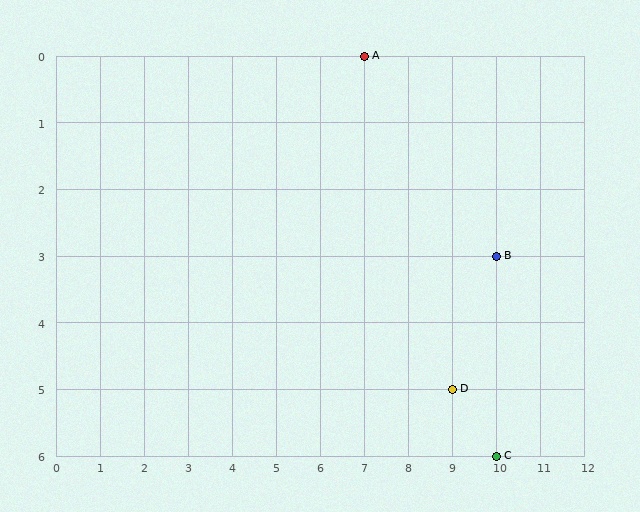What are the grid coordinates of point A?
Point A is at grid coordinates (7, 0).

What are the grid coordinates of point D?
Point D is at grid coordinates (9, 5).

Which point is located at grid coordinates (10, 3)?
Point B is at (10, 3).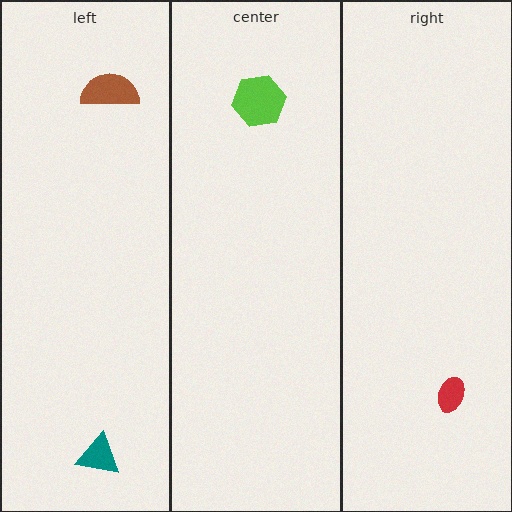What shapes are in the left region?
The brown semicircle, the teal triangle.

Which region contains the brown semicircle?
The left region.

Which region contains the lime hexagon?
The center region.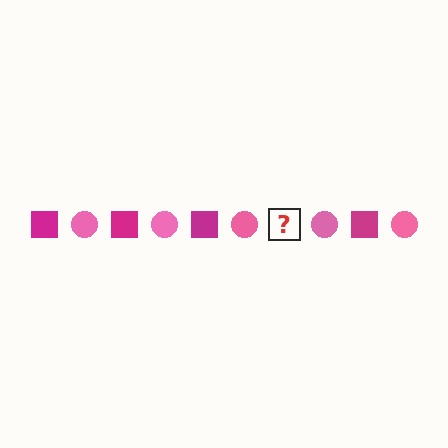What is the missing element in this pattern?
The missing element is a magenta square.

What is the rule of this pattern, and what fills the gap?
The rule is that the pattern alternates between magenta square and pink circle. The gap should be filled with a magenta square.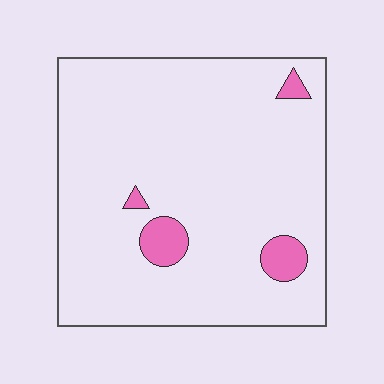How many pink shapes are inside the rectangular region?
4.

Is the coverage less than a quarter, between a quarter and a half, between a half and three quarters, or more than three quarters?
Less than a quarter.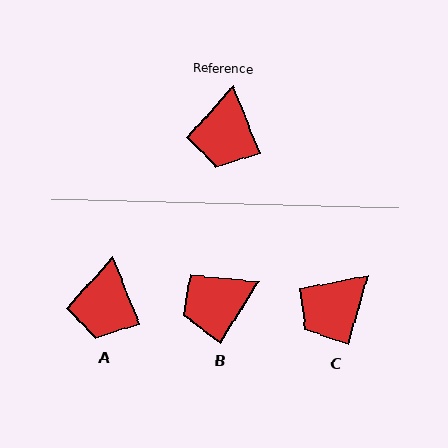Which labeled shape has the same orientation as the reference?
A.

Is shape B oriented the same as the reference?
No, it is off by about 54 degrees.